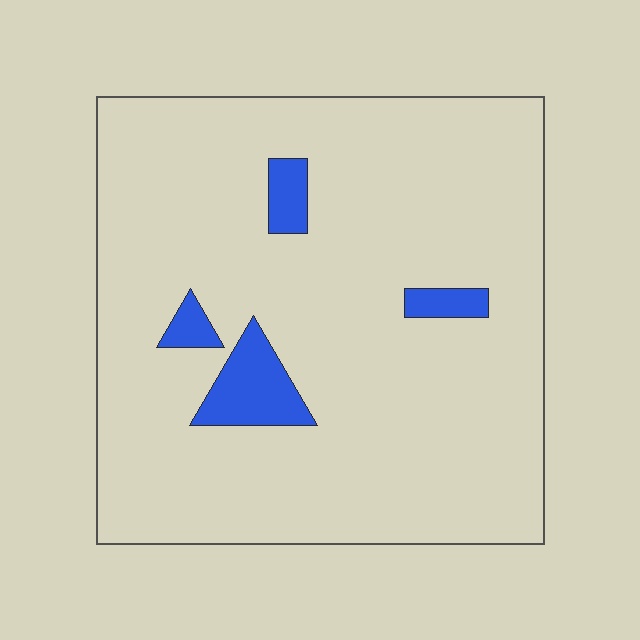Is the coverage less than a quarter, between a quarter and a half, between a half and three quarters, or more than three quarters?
Less than a quarter.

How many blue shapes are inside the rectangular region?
4.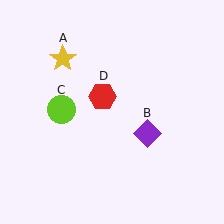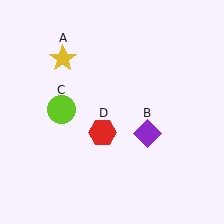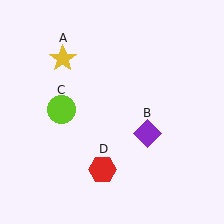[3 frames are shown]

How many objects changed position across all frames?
1 object changed position: red hexagon (object D).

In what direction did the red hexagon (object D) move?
The red hexagon (object D) moved down.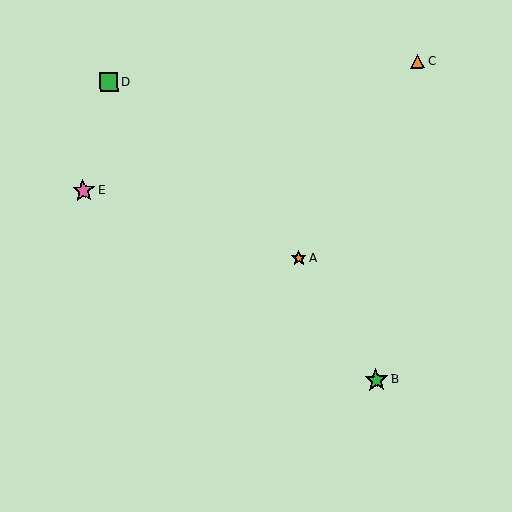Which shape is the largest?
The green star (labeled B) is the largest.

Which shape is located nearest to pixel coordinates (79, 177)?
The pink star (labeled E) at (83, 191) is nearest to that location.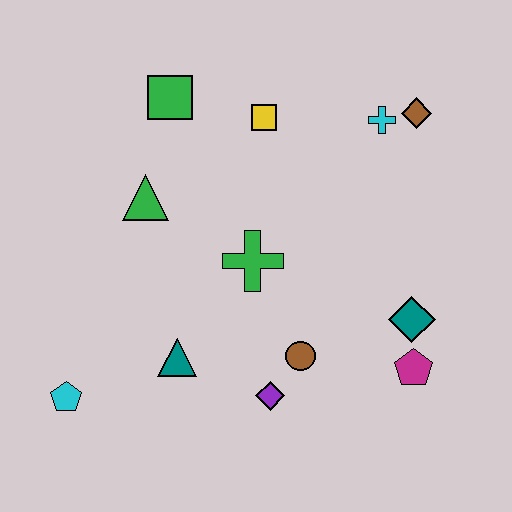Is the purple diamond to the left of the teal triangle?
No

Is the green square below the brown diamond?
No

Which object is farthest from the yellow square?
The cyan pentagon is farthest from the yellow square.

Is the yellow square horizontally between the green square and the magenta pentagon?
Yes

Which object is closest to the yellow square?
The green square is closest to the yellow square.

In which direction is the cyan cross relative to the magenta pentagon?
The cyan cross is above the magenta pentagon.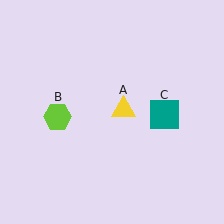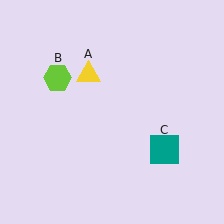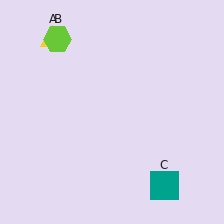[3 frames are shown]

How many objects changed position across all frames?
3 objects changed position: yellow triangle (object A), lime hexagon (object B), teal square (object C).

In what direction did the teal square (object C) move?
The teal square (object C) moved down.